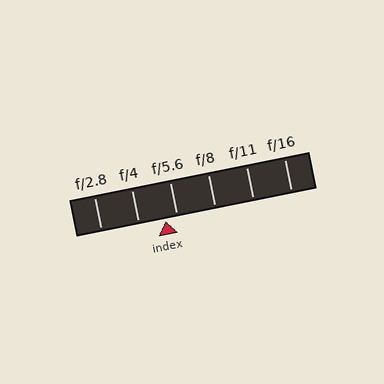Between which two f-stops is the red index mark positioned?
The index mark is between f/4 and f/5.6.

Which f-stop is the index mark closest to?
The index mark is closest to f/5.6.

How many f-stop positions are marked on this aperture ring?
There are 6 f-stop positions marked.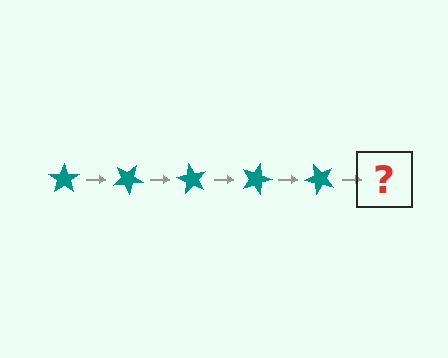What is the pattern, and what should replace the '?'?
The pattern is that the star rotates 30 degrees each step. The '?' should be a teal star rotated 150 degrees.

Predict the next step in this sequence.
The next step is a teal star rotated 150 degrees.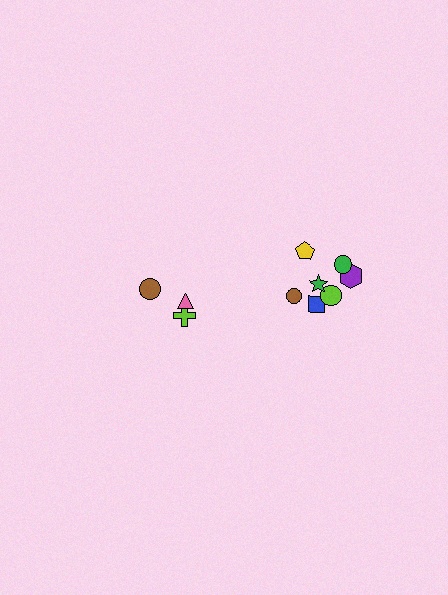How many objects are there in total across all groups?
There are 11 objects.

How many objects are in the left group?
There are 4 objects.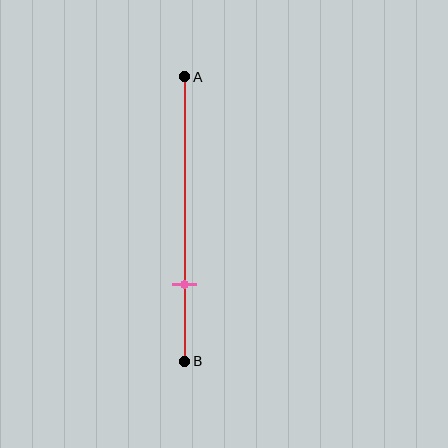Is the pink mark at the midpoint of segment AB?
No, the mark is at about 75% from A, not at the 50% midpoint.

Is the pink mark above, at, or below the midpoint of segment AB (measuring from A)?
The pink mark is below the midpoint of segment AB.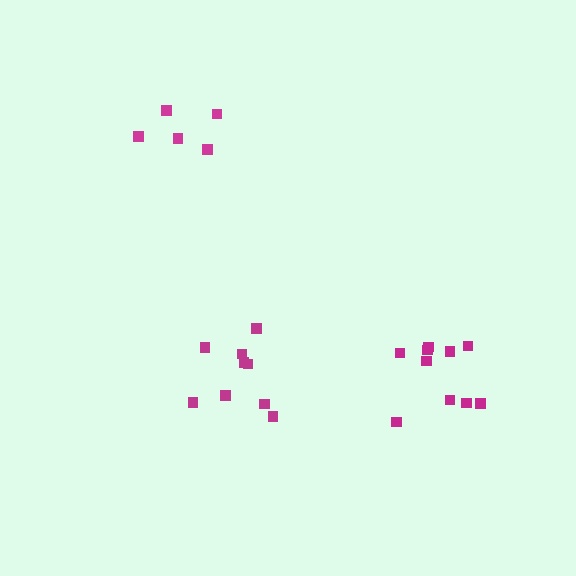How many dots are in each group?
Group 1: 10 dots, Group 2: 9 dots, Group 3: 5 dots (24 total).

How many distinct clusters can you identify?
There are 3 distinct clusters.